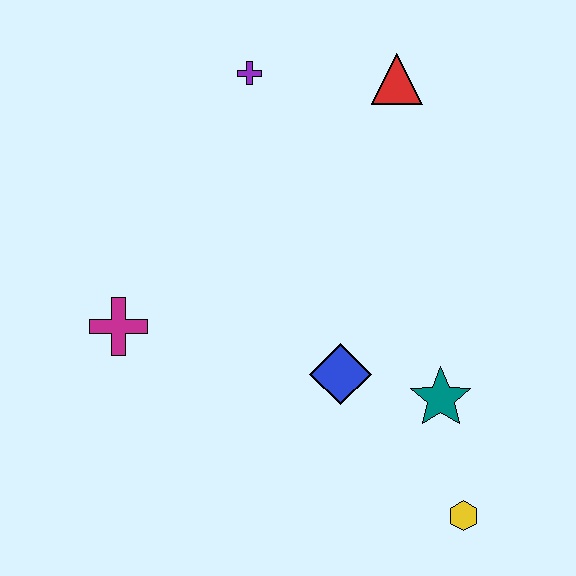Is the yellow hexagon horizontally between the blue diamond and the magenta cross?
No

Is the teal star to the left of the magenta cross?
No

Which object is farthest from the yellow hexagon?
The purple cross is farthest from the yellow hexagon.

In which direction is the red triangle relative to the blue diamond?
The red triangle is above the blue diamond.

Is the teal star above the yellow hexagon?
Yes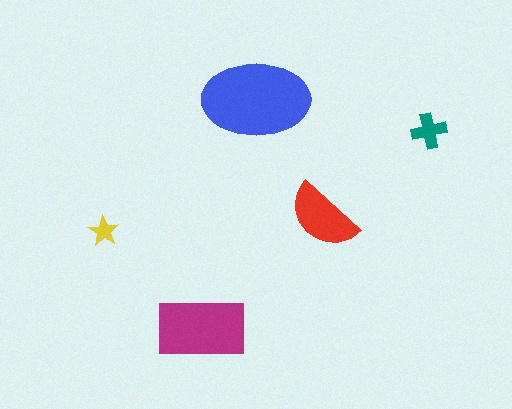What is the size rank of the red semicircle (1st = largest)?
3rd.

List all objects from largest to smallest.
The blue ellipse, the magenta rectangle, the red semicircle, the teal cross, the yellow star.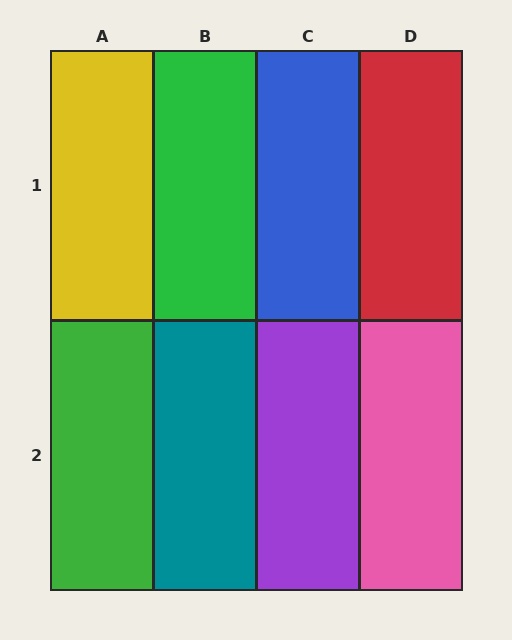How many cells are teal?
1 cell is teal.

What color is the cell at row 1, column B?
Green.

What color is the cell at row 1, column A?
Yellow.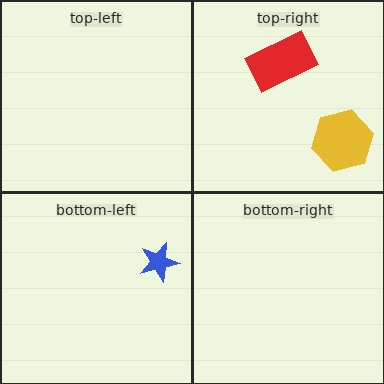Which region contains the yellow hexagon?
The top-right region.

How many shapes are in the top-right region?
2.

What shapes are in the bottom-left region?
The blue star.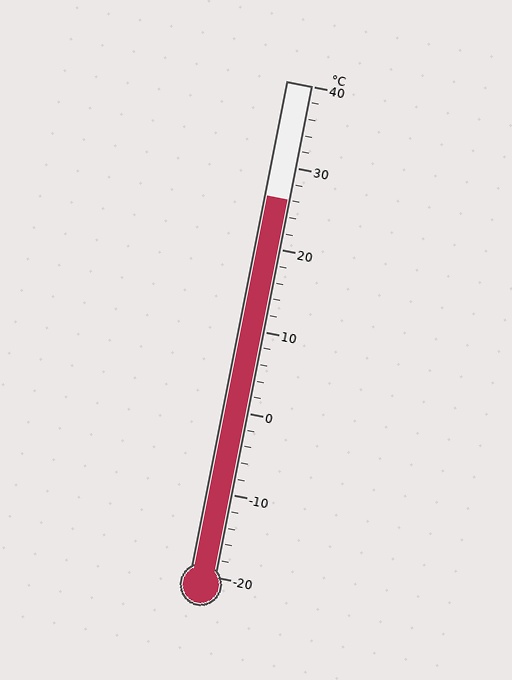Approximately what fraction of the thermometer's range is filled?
The thermometer is filled to approximately 75% of its range.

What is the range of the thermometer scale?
The thermometer scale ranges from -20°C to 40°C.